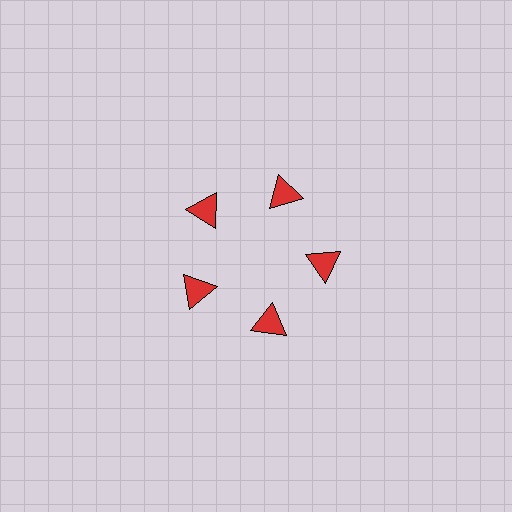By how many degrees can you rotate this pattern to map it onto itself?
The pattern maps onto itself every 72 degrees of rotation.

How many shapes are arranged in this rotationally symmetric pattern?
There are 5 shapes, arranged in 5 groups of 1.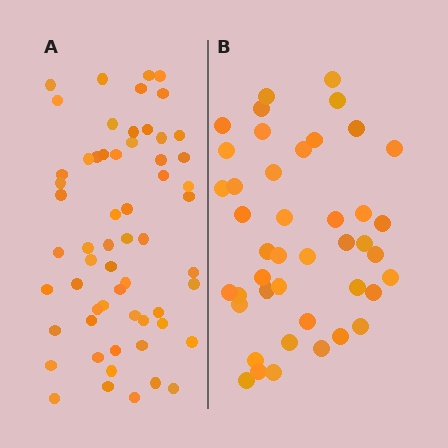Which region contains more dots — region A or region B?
Region A (the left region) has more dots.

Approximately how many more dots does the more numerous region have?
Region A has approximately 15 more dots than region B.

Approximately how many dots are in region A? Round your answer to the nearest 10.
About 60 dots. (The exact count is 59, which rounds to 60.)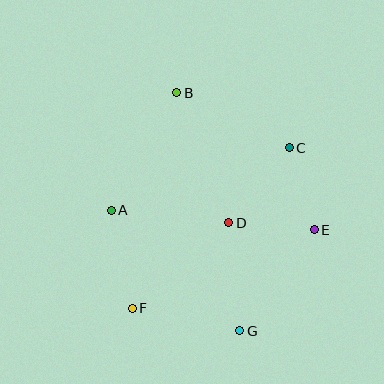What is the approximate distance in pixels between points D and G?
The distance between D and G is approximately 109 pixels.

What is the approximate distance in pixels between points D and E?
The distance between D and E is approximately 86 pixels.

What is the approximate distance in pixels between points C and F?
The distance between C and F is approximately 225 pixels.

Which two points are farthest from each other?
Points B and G are farthest from each other.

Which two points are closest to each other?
Points C and E are closest to each other.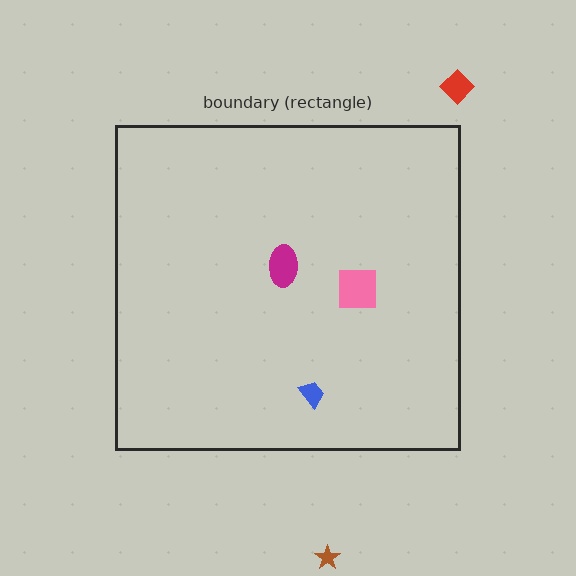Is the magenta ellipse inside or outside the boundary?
Inside.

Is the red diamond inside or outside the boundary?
Outside.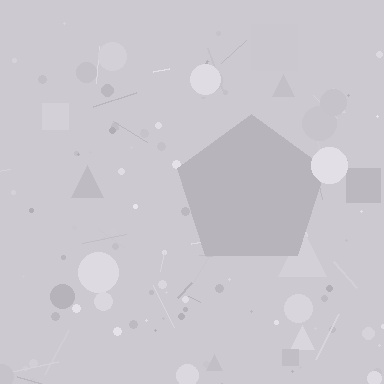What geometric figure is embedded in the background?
A pentagon is embedded in the background.